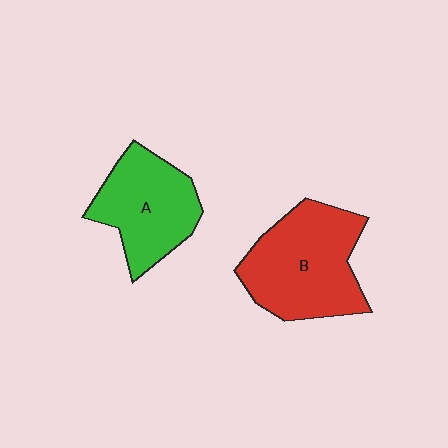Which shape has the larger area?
Shape B (red).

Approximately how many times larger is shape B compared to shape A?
Approximately 1.3 times.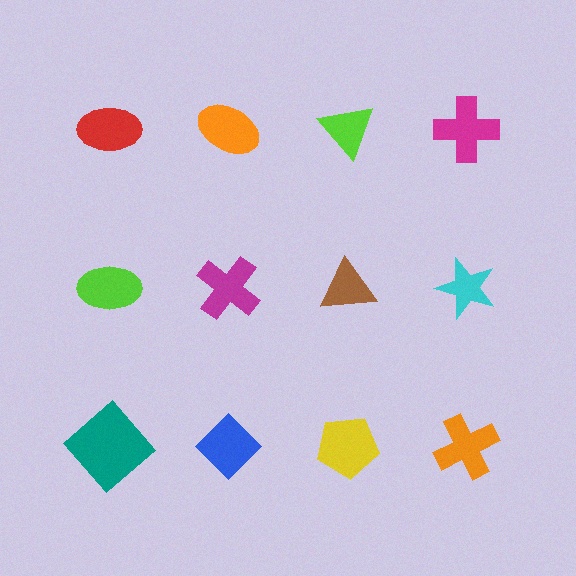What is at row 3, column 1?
A teal diamond.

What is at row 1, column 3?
A lime triangle.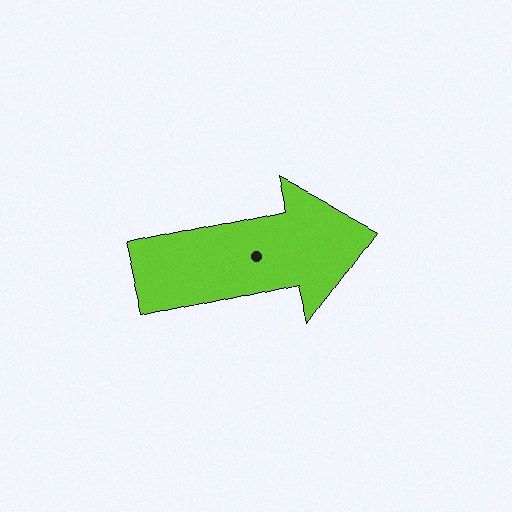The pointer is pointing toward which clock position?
Roughly 3 o'clock.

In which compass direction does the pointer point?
East.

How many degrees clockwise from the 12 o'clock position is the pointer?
Approximately 77 degrees.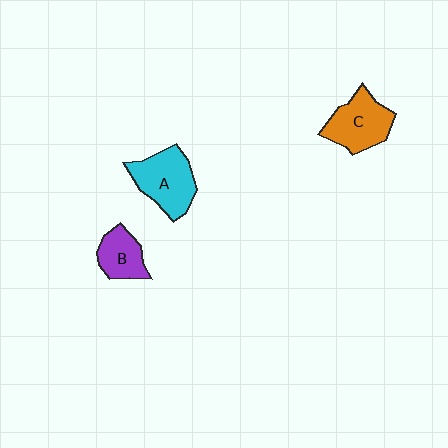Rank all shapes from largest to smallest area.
From largest to smallest: A (cyan), C (orange), B (purple).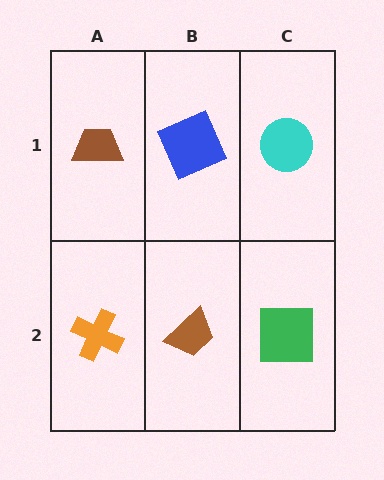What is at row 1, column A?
A brown trapezoid.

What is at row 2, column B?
A brown trapezoid.